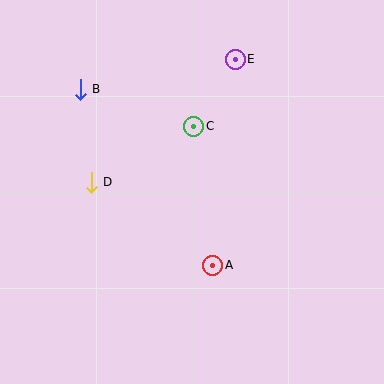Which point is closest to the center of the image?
Point C at (194, 126) is closest to the center.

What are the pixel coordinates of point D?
Point D is at (91, 182).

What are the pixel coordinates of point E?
Point E is at (235, 59).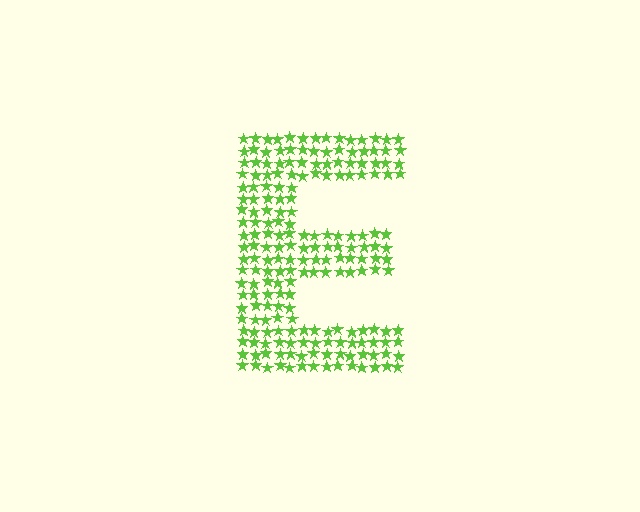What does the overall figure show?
The overall figure shows the letter E.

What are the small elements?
The small elements are stars.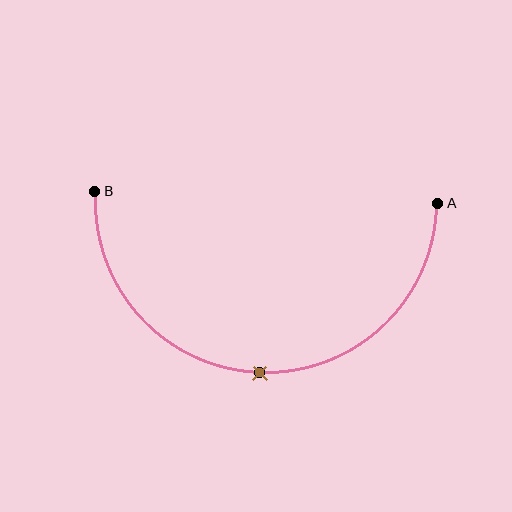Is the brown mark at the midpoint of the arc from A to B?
Yes. The brown mark lies on the arc at equal arc-length from both A and B — it is the arc midpoint.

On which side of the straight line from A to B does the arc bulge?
The arc bulges below the straight line connecting A and B.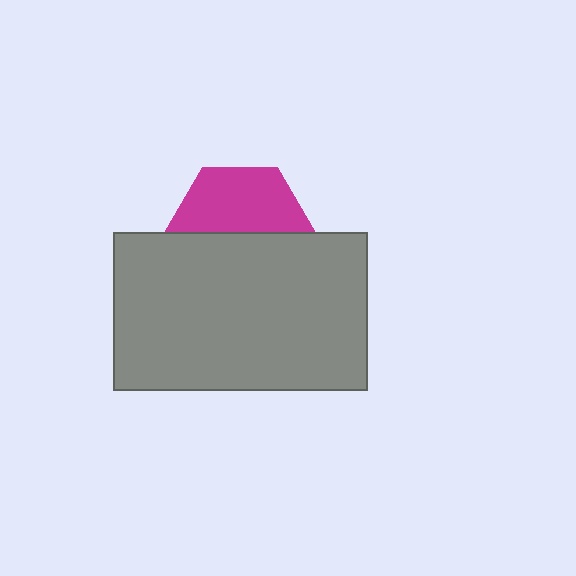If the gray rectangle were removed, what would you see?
You would see the complete magenta hexagon.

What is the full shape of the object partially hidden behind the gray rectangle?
The partially hidden object is a magenta hexagon.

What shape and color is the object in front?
The object in front is a gray rectangle.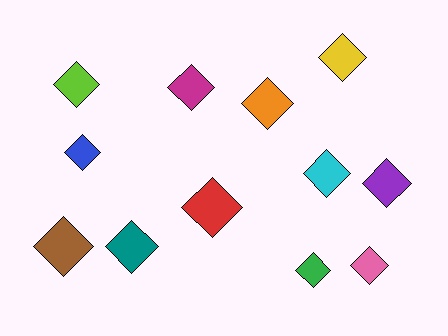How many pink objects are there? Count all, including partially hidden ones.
There is 1 pink object.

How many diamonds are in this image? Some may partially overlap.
There are 12 diamonds.